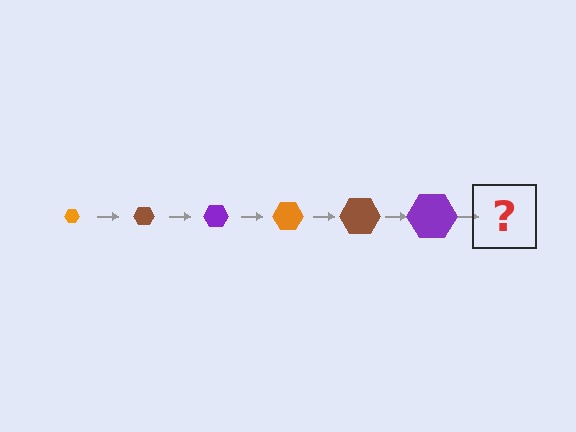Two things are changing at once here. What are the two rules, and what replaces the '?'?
The two rules are that the hexagon grows larger each step and the color cycles through orange, brown, and purple. The '?' should be an orange hexagon, larger than the previous one.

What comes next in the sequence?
The next element should be an orange hexagon, larger than the previous one.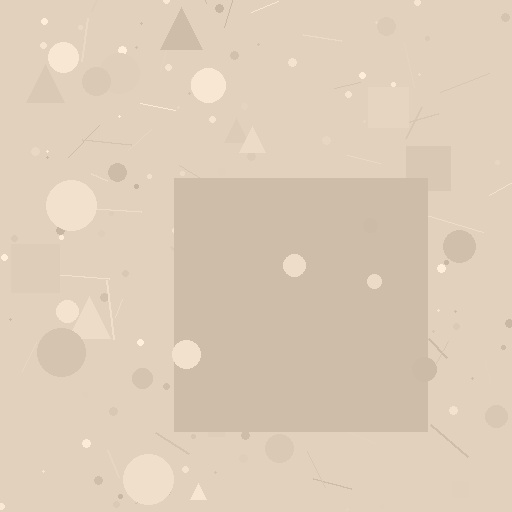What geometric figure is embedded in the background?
A square is embedded in the background.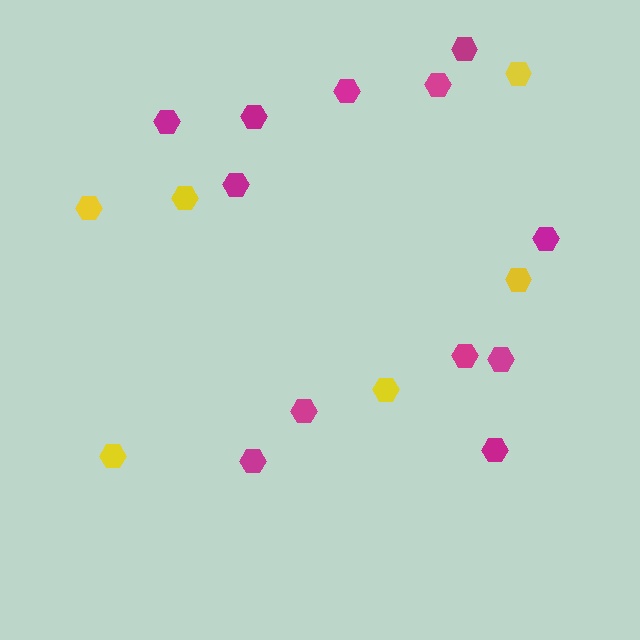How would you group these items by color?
There are 2 groups: one group of yellow hexagons (6) and one group of magenta hexagons (12).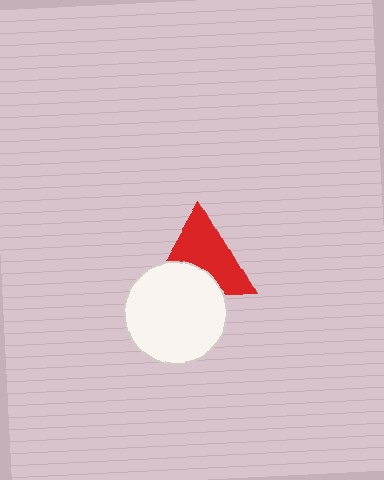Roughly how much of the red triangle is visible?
About half of it is visible (roughly 62%).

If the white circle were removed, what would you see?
You would see the complete red triangle.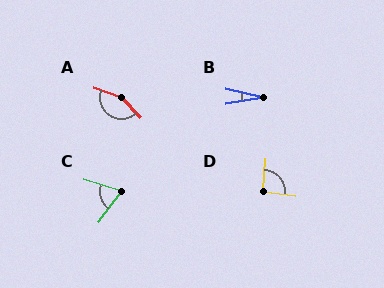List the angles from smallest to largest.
B (22°), C (70°), D (93°), A (153°).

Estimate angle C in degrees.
Approximately 70 degrees.